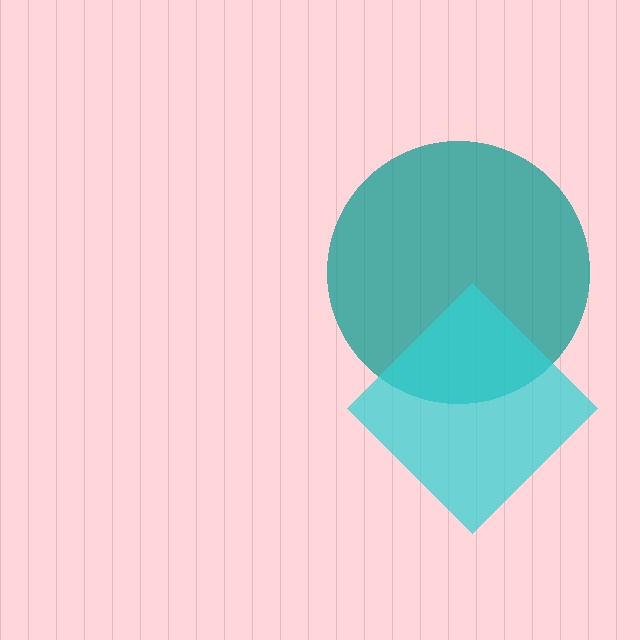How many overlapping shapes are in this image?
There are 2 overlapping shapes in the image.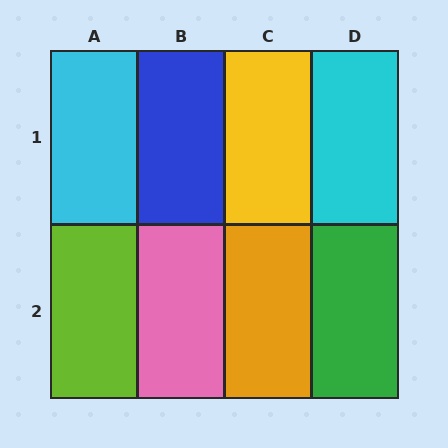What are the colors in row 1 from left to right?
Cyan, blue, yellow, cyan.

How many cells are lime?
1 cell is lime.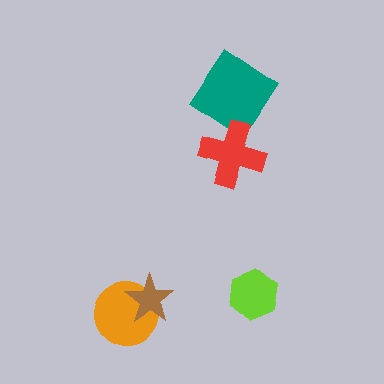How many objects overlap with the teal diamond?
1 object overlaps with the teal diamond.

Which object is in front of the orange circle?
The brown star is in front of the orange circle.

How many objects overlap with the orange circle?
1 object overlaps with the orange circle.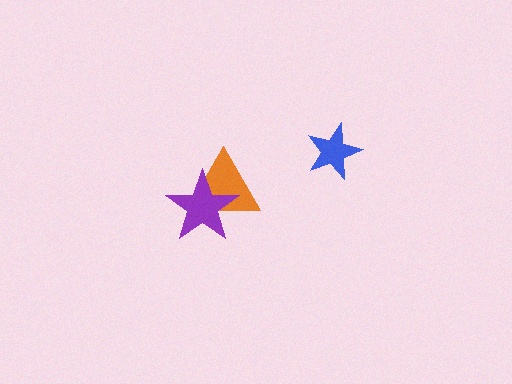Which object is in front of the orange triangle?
The purple star is in front of the orange triangle.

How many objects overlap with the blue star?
0 objects overlap with the blue star.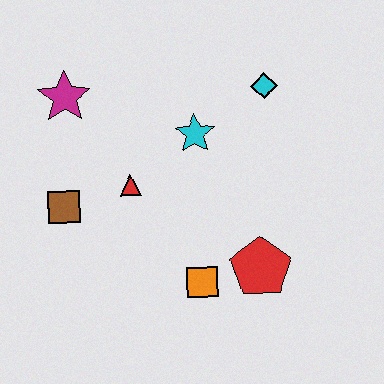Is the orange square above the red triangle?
No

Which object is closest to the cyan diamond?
The cyan star is closest to the cyan diamond.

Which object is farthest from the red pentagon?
The magenta star is farthest from the red pentagon.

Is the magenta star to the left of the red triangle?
Yes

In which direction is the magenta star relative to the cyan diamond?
The magenta star is to the left of the cyan diamond.